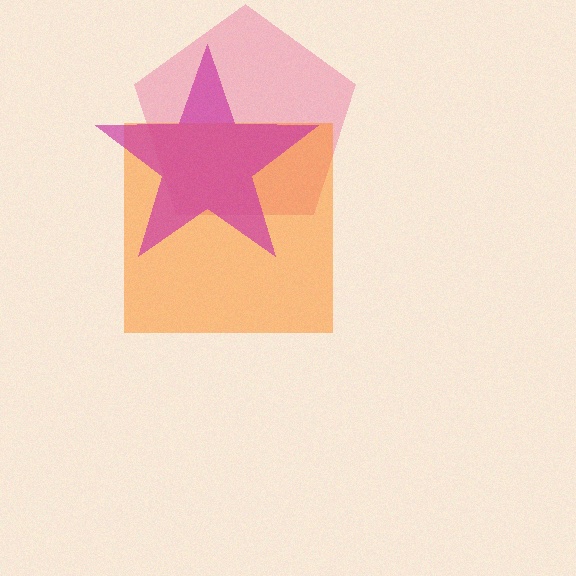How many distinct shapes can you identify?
There are 3 distinct shapes: a pink pentagon, an orange square, a magenta star.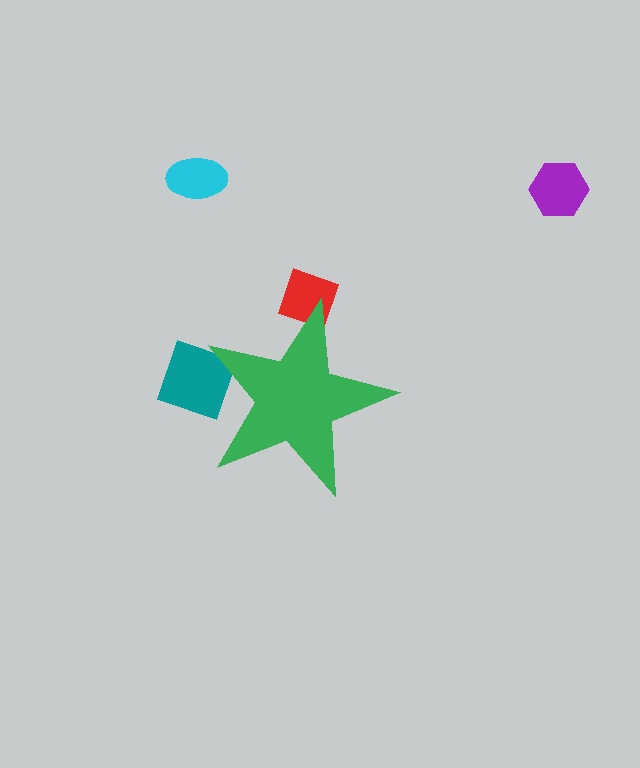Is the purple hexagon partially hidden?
No, the purple hexagon is fully visible.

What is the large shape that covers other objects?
A green star.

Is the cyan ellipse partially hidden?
No, the cyan ellipse is fully visible.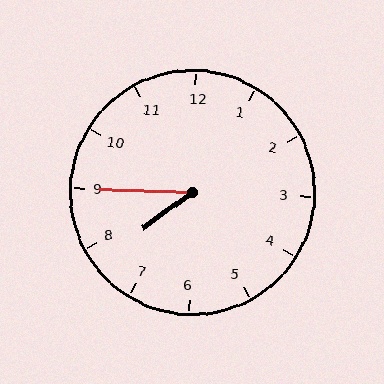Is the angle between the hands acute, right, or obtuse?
It is acute.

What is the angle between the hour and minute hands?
Approximately 38 degrees.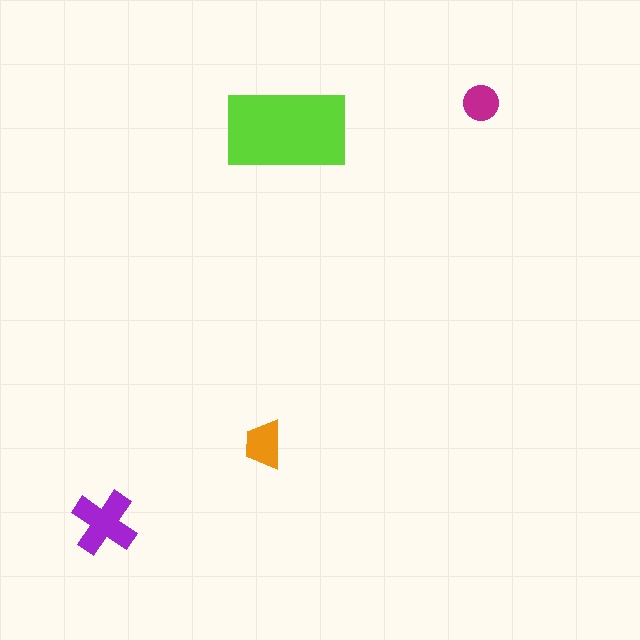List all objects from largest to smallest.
The lime rectangle, the purple cross, the orange trapezoid, the magenta circle.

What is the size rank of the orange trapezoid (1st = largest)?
3rd.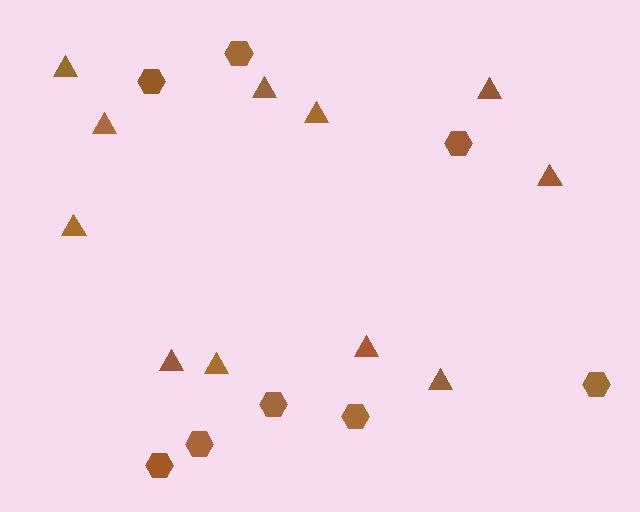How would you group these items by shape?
There are 2 groups: one group of hexagons (8) and one group of triangles (11).